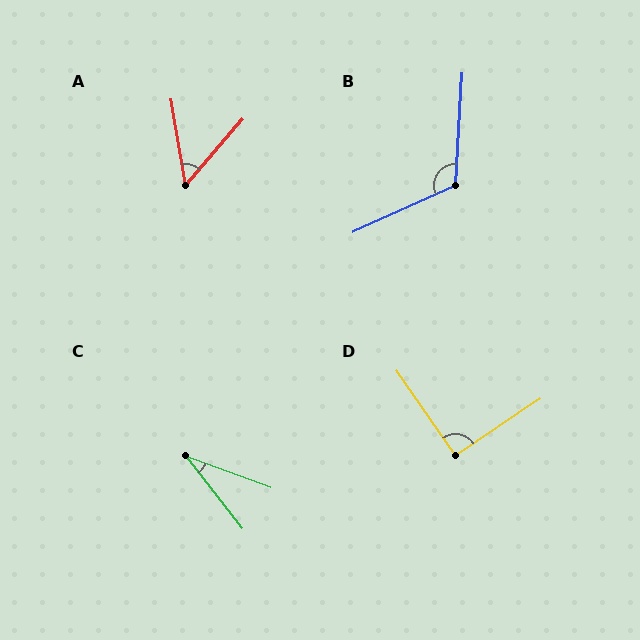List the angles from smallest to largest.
C (32°), A (51°), D (91°), B (118°).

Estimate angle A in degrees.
Approximately 51 degrees.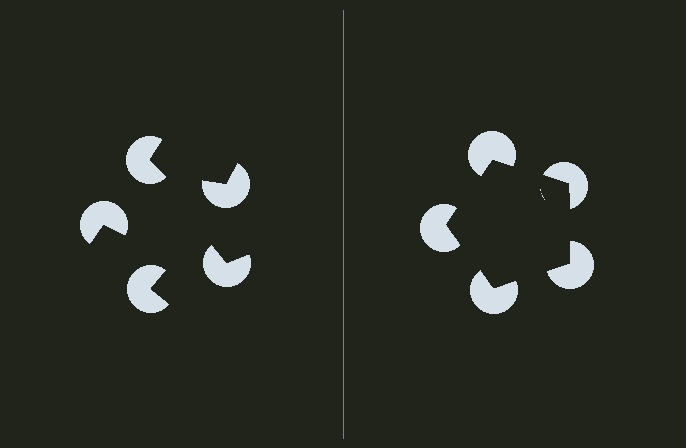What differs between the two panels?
The pac-man discs are positioned identically on both sides; only the wedge orientations differ. On the right they align to a pentagon; on the left they are misaligned.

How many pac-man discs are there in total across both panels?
10 — 5 on each side.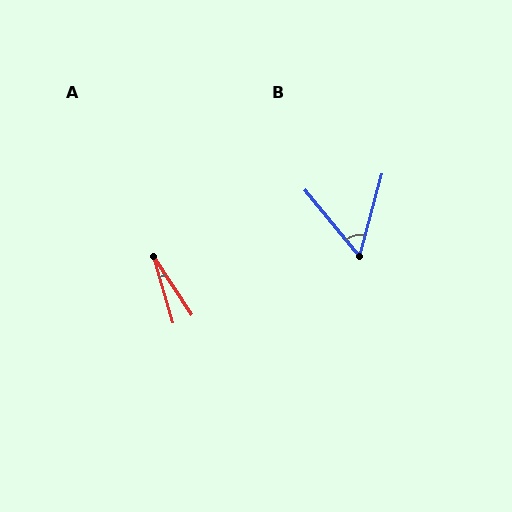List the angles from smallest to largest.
A (17°), B (55°).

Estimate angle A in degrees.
Approximately 17 degrees.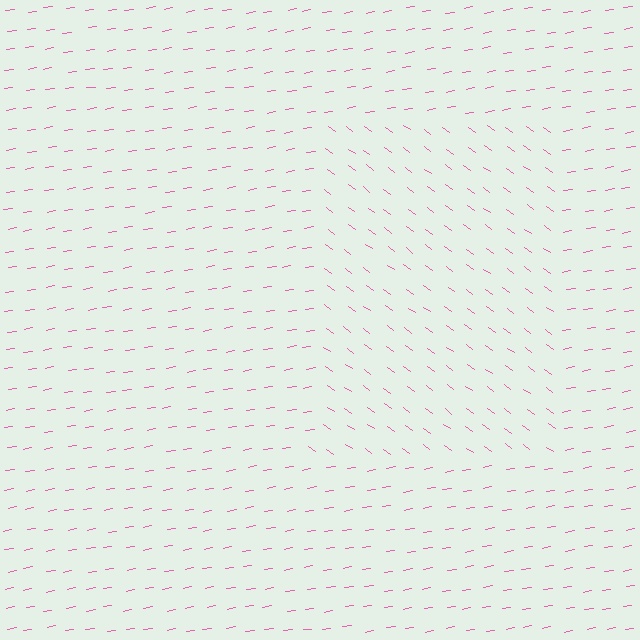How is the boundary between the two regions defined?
The boundary is defined purely by a change in line orientation (approximately 45 degrees difference). All lines are the same color and thickness.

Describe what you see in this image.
The image is filled with small pink line segments. A rectangle region in the image has lines oriented differently from the surrounding lines, creating a visible texture boundary.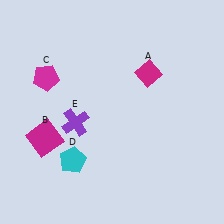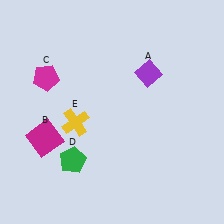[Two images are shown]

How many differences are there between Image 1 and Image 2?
There are 3 differences between the two images.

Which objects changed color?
A changed from magenta to purple. D changed from cyan to green. E changed from purple to yellow.